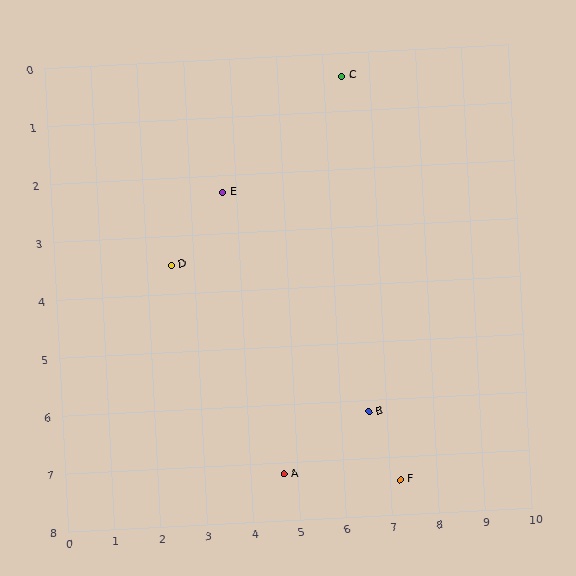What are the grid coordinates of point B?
Point B is at approximately (6.6, 6.2).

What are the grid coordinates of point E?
Point E is at approximately (3.7, 2.3).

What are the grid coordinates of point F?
Point F is at approximately (7.2, 7.4).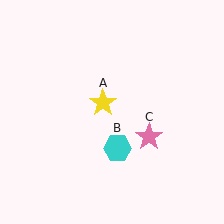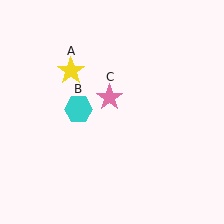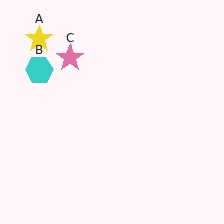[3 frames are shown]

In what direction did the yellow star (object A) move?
The yellow star (object A) moved up and to the left.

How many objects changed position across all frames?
3 objects changed position: yellow star (object A), cyan hexagon (object B), pink star (object C).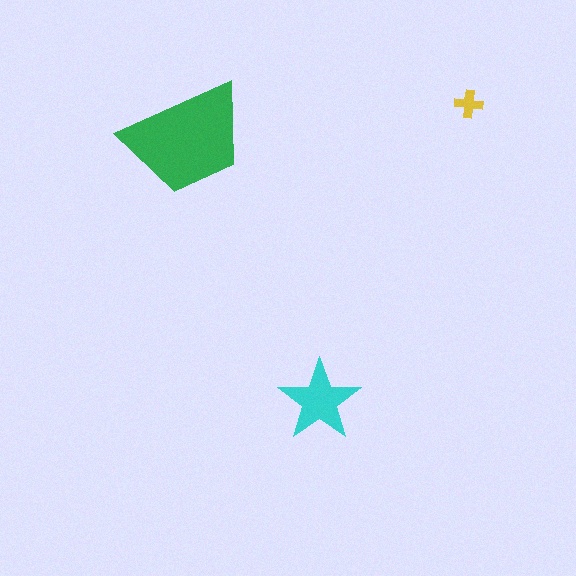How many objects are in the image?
There are 3 objects in the image.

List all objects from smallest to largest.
The yellow cross, the cyan star, the green trapezoid.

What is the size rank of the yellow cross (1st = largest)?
3rd.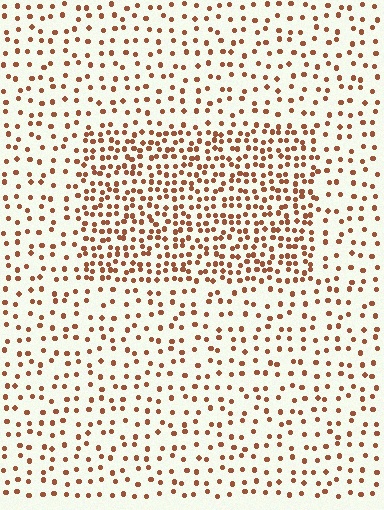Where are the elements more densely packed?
The elements are more densely packed inside the rectangle boundary.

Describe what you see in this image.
The image contains small brown elements arranged at two different densities. A rectangle-shaped region is visible where the elements are more densely packed than the surrounding area.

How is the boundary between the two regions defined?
The boundary is defined by a change in element density (approximately 2.2x ratio). All elements are the same color, size, and shape.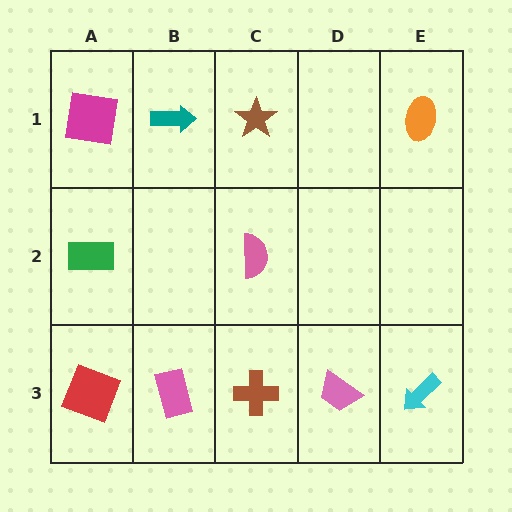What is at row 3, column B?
A pink rectangle.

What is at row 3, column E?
A cyan arrow.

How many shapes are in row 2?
2 shapes.